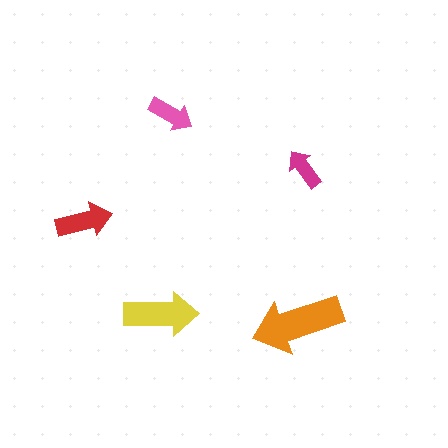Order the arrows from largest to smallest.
the orange one, the yellow one, the red one, the pink one, the magenta one.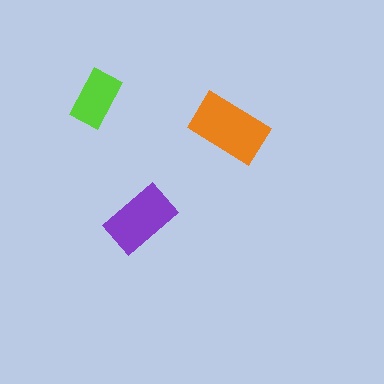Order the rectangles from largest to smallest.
the orange one, the purple one, the lime one.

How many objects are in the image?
There are 3 objects in the image.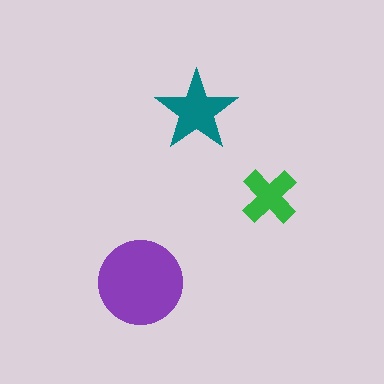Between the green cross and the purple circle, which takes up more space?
The purple circle.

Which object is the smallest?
The green cross.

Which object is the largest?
The purple circle.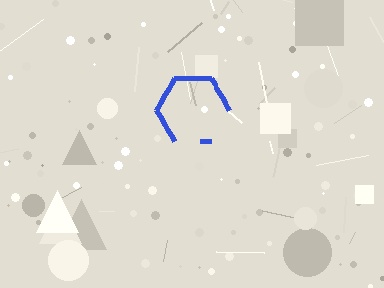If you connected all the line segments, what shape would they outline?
They would outline a hexagon.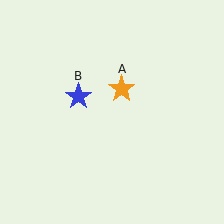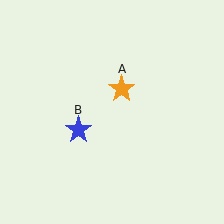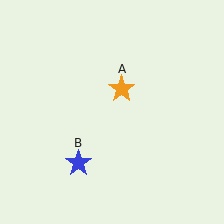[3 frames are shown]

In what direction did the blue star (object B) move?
The blue star (object B) moved down.